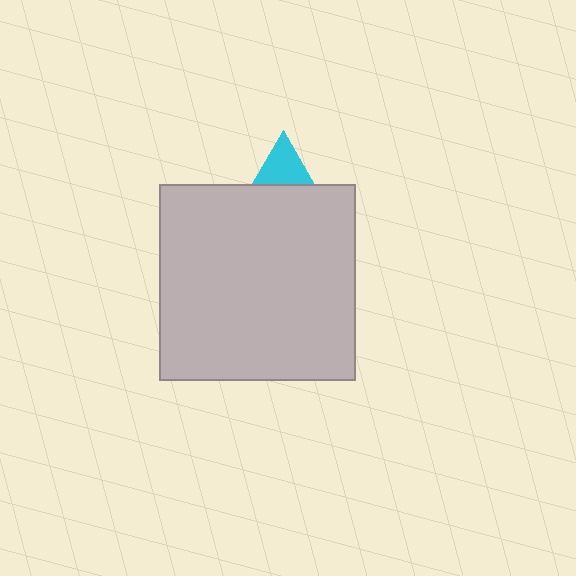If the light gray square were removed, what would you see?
You would see the complete cyan triangle.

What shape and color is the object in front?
The object in front is a light gray square.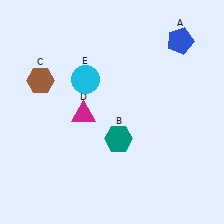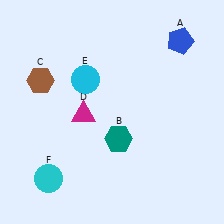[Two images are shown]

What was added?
A cyan circle (F) was added in Image 2.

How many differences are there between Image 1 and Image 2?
There is 1 difference between the two images.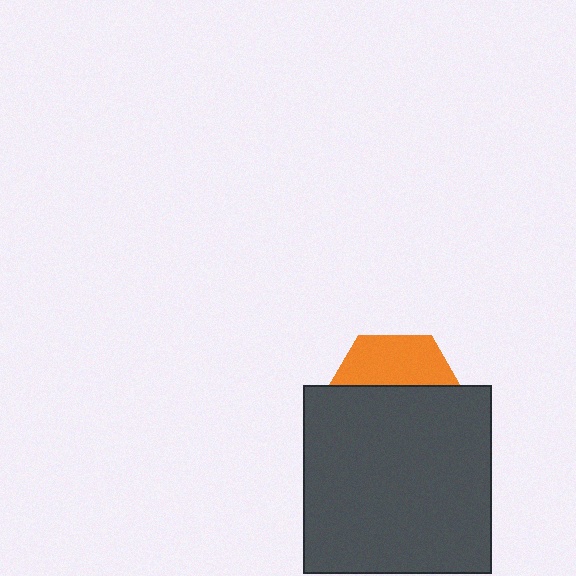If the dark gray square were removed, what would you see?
You would see the complete orange hexagon.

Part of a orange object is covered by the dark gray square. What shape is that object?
It is a hexagon.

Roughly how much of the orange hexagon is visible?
A small part of it is visible (roughly 37%).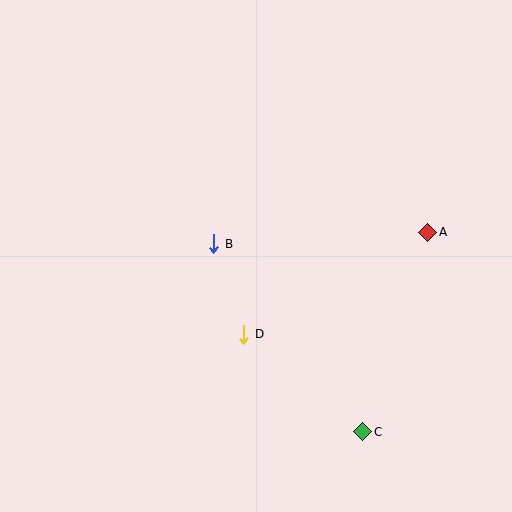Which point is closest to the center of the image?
Point B at (214, 244) is closest to the center.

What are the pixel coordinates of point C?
Point C is at (363, 432).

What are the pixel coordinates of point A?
Point A is at (428, 232).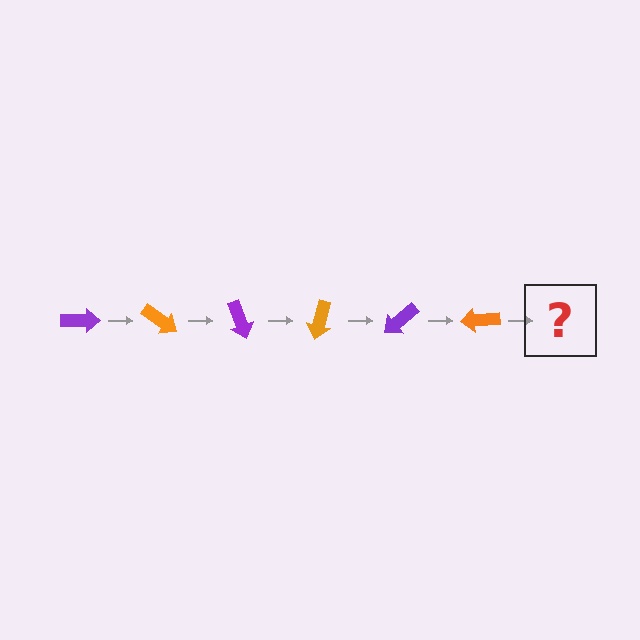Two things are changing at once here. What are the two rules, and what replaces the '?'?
The two rules are that it rotates 35 degrees each step and the color cycles through purple and orange. The '?' should be a purple arrow, rotated 210 degrees from the start.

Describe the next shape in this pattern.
It should be a purple arrow, rotated 210 degrees from the start.